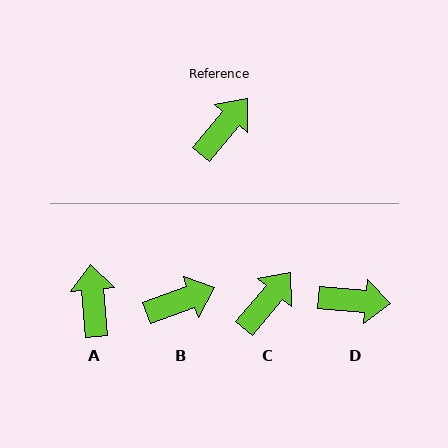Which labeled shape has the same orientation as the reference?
C.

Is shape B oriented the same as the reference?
No, it is off by about 30 degrees.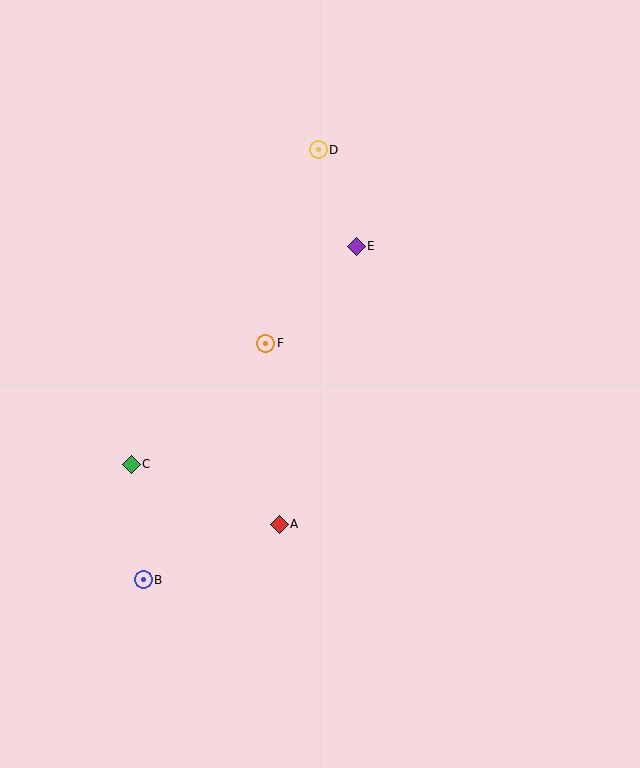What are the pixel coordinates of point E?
Point E is at (356, 246).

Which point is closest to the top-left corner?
Point D is closest to the top-left corner.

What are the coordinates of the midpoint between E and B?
The midpoint between E and B is at (250, 413).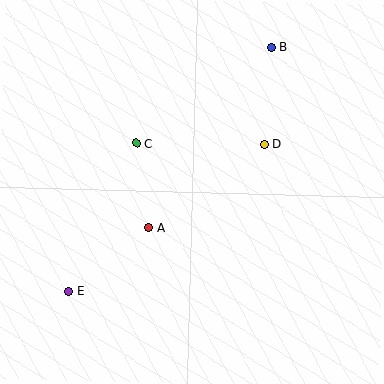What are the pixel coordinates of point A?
Point A is at (149, 228).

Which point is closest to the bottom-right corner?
Point D is closest to the bottom-right corner.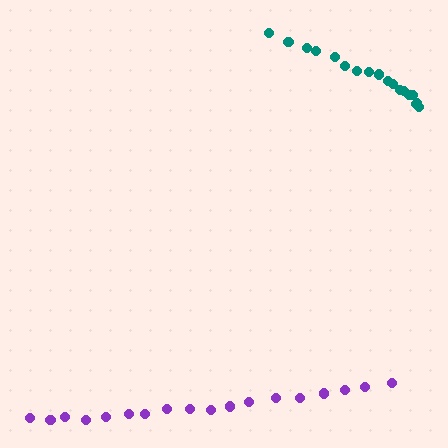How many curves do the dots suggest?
There are 2 distinct paths.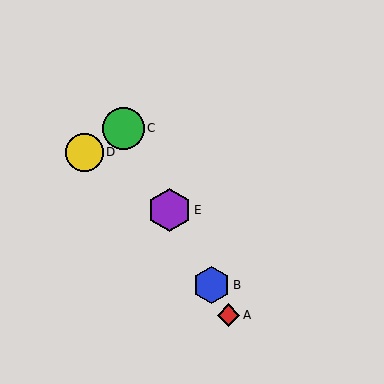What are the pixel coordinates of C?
Object C is at (123, 128).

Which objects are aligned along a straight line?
Objects A, B, C, E are aligned along a straight line.